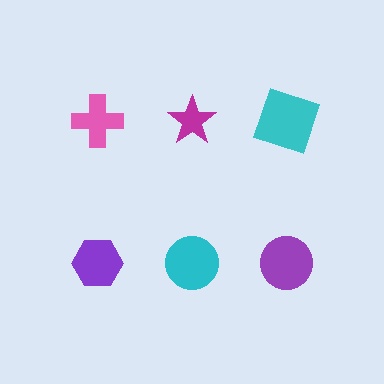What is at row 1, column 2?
A magenta star.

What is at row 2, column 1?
A purple hexagon.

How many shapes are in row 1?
3 shapes.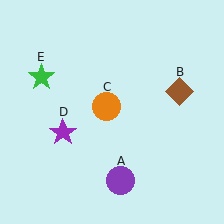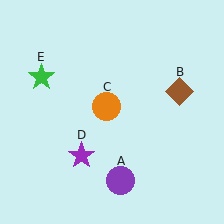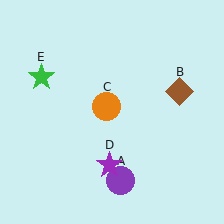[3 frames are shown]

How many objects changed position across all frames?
1 object changed position: purple star (object D).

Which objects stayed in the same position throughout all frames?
Purple circle (object A) and brown diamond (object B) and orange circle (object C) and green star (object E) remained stationary.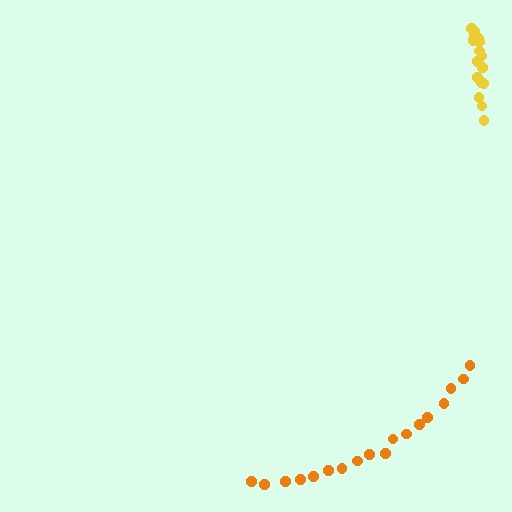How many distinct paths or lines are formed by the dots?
There are 2 distinct paths.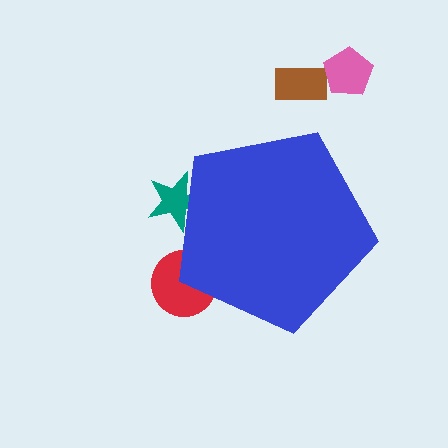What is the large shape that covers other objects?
A blue pentagon.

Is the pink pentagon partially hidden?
No, the pink pentagon is fully visible.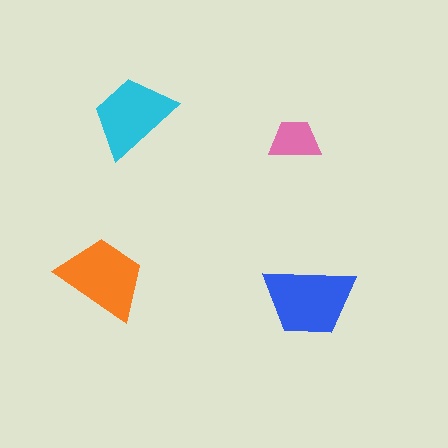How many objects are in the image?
There are 4 objects in the image.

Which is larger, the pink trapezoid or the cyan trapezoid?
The cyan one.